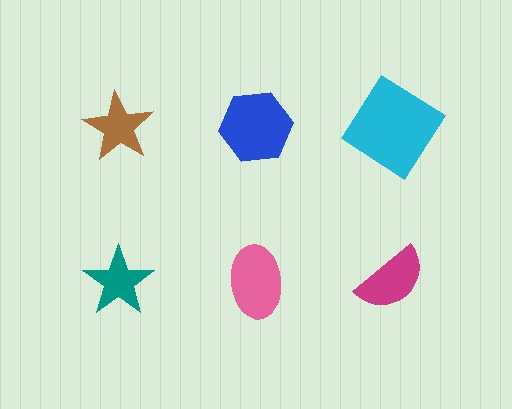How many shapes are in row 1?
3 shapes.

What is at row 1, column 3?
A cyan diamond.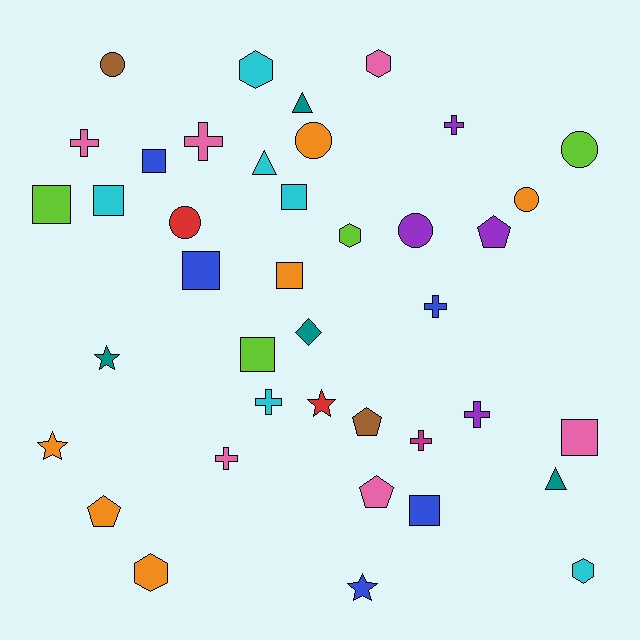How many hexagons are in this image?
There are 5 hexagons.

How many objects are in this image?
There are 40 objects.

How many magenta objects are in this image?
There is 1 magenta object.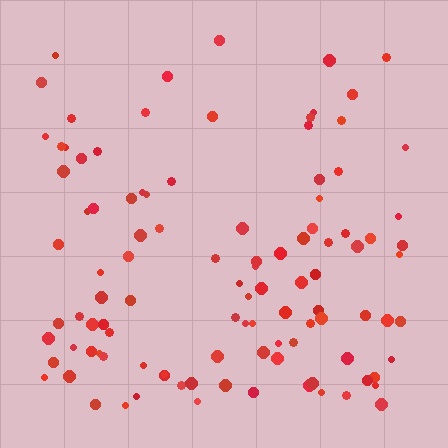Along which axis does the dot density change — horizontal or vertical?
Vertical.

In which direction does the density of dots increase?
From top to bottom, with the bottom side densest.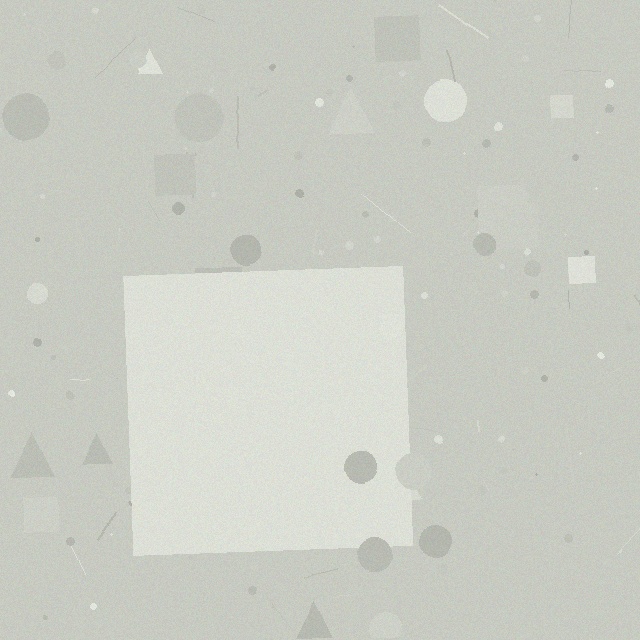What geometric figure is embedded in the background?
A square is embedded in the background.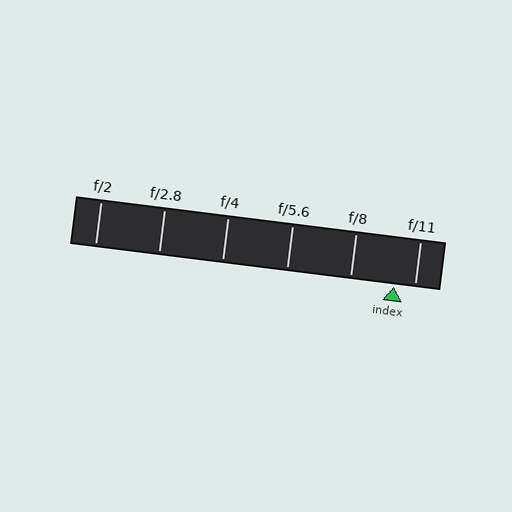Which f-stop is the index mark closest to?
The index mark is closest to f/11.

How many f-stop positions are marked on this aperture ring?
There are 6 f-stop positions marked.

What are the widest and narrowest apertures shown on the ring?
The widest aperture shown is f/2 and the narrowest is f/11.